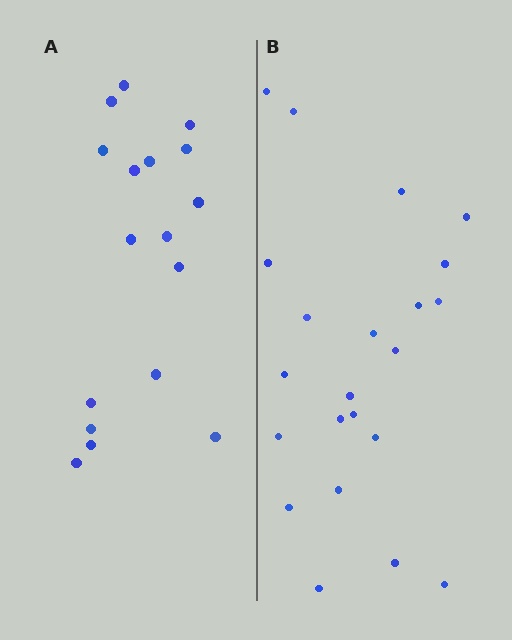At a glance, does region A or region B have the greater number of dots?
Region B (the right region) has more dots.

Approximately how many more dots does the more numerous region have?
Region B has about 5 more dots than region A.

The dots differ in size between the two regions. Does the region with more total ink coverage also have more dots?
No. Region A has more total ink coverage because its dots are larger, but region B actually contains more individual dots. Total area can be misleading — the number of items is what matters here.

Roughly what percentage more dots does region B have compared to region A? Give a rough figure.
About 30% more.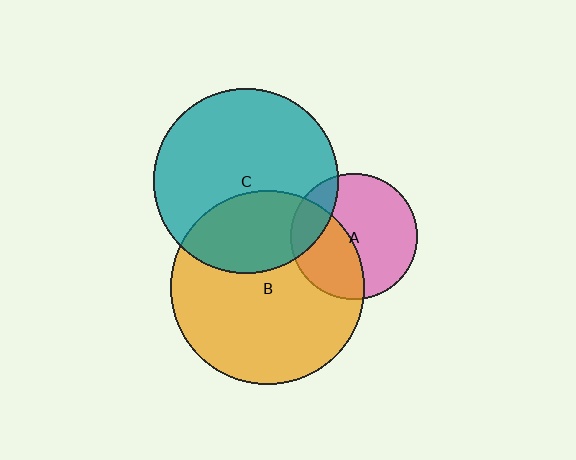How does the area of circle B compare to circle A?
Approximately 2.4 times.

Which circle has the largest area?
Circle B (orange).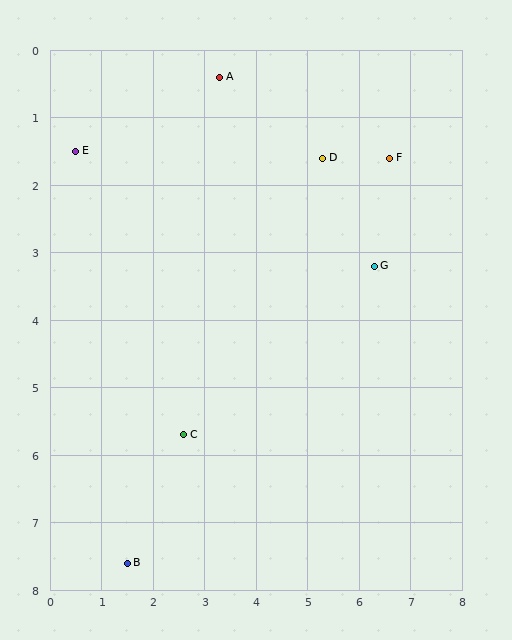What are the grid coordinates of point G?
Point G is at approximately (6.3, 3.2).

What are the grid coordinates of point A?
Point A is at approximately (3.3, 0.4).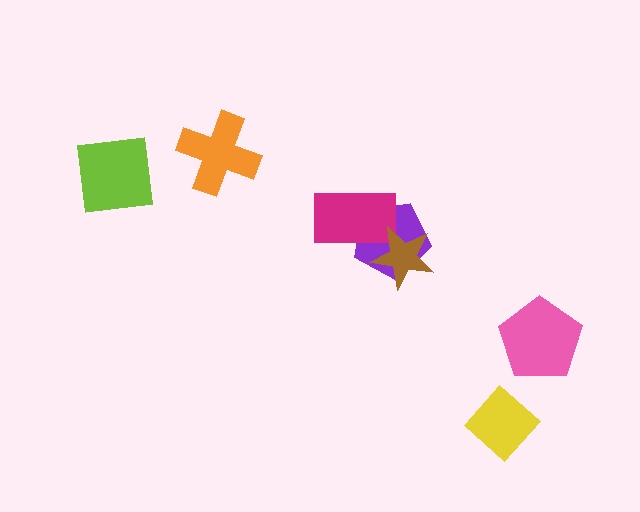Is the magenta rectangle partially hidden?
Yes, it is partially covered by another shape.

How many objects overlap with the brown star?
2 objects overlap with the brown star.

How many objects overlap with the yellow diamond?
0 objects overlap with the yellow diamond.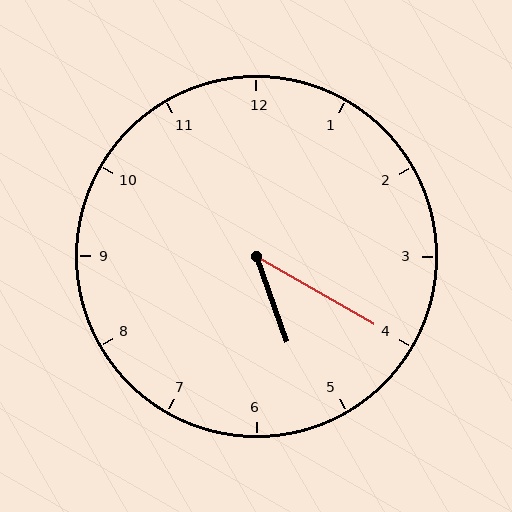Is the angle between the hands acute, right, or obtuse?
It is acute.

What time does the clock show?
5:20.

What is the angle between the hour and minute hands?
Approximately 40 degrees.